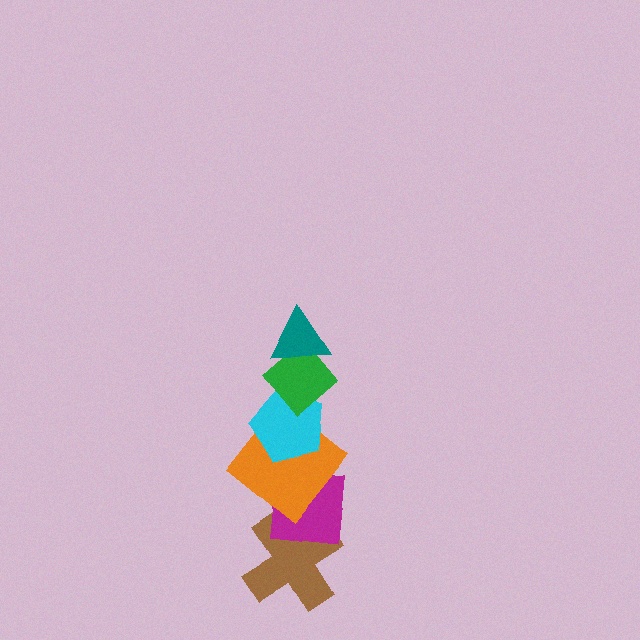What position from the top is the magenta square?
The magenta square is 5th from the top.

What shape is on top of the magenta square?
The orange diamond is on top of the magenta square.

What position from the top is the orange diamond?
The orange diamond is 4th from the top.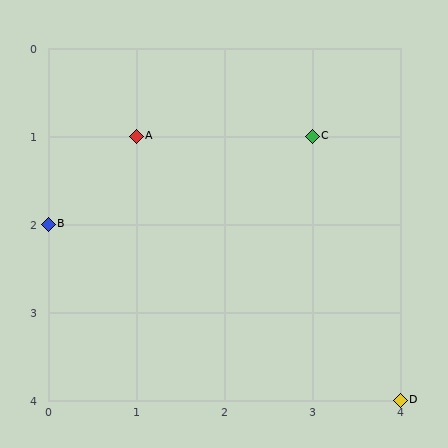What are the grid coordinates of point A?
Point A is at grid coordinates (1, 1).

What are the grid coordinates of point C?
Point C is at grid coordinates (3, 1).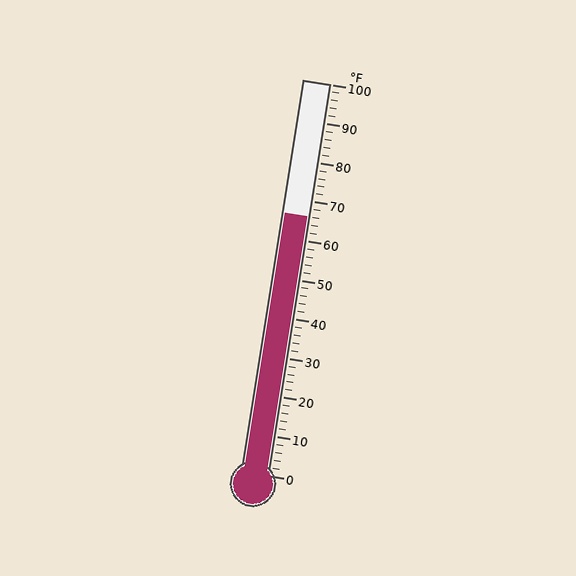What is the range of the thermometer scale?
The thermometer scale ranges from 0°F to 100°F.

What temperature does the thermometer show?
The thermometer shows approximately 66°F.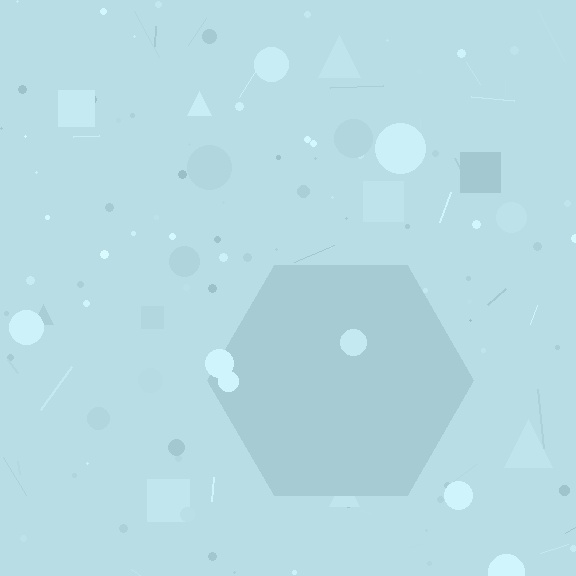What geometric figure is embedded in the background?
A hexagon is embedded in the background.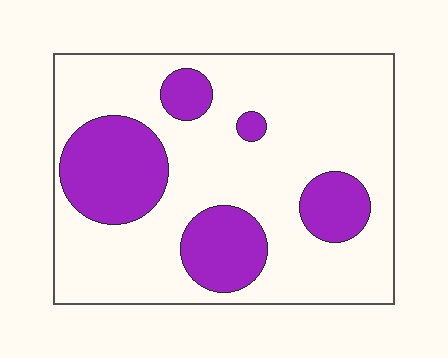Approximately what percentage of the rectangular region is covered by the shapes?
Approximately 25%.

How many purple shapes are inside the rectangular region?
5.